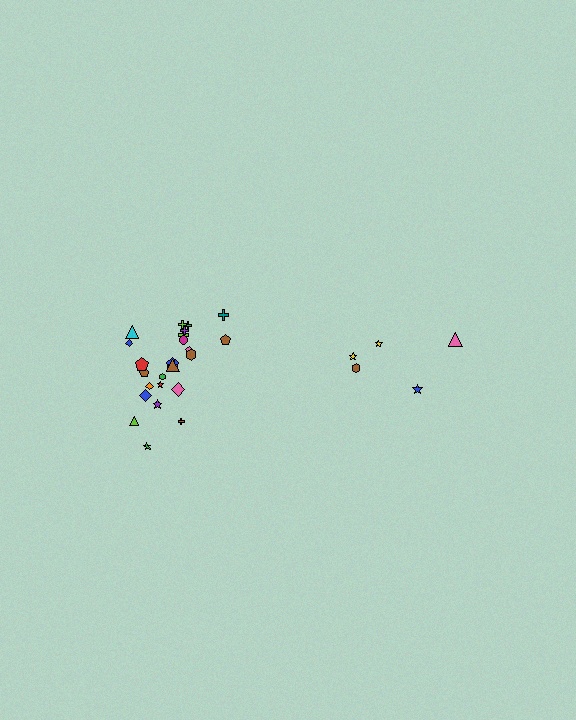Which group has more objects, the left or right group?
The left group.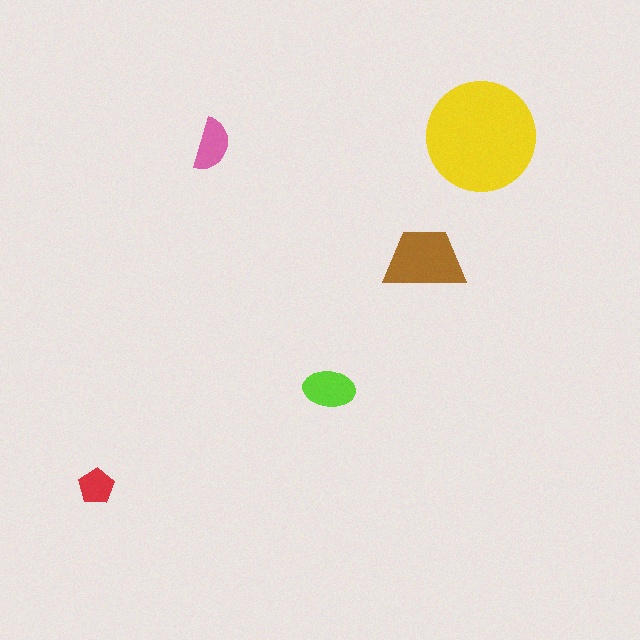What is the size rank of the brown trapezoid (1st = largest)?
2nd.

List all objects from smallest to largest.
The red pentagon, the pink semicircle, the lime ellipse, the brown trapezoid, the yellow circle.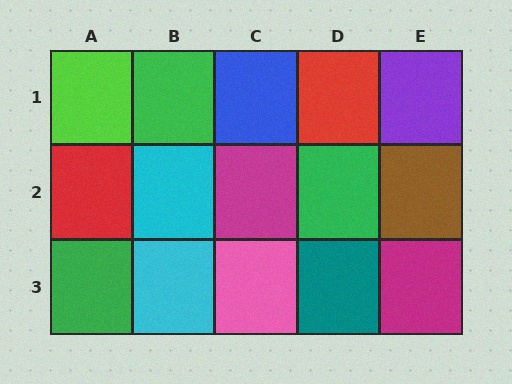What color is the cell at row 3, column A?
Green.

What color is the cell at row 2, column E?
Brown.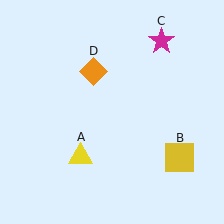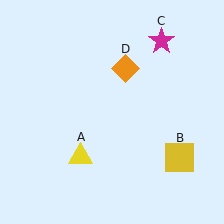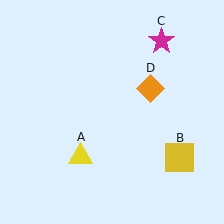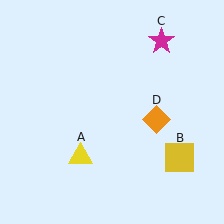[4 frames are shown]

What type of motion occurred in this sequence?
The orange diamond (object D) rotated clockwise around the center of the scene.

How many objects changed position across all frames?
1 object changed position: orange diamond (object D).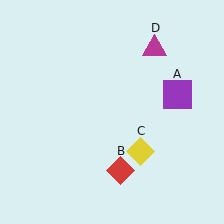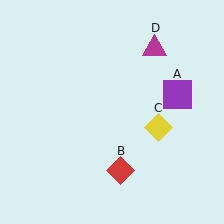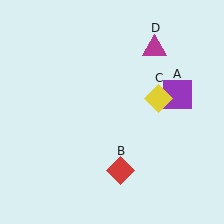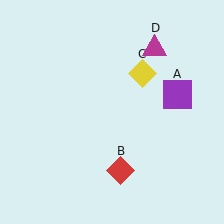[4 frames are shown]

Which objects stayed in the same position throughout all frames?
Purple square (object A) and red diamond (object B) and magenta triangle (object D) remained stationary.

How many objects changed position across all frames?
1 object changed position: yellow diamond (object C).